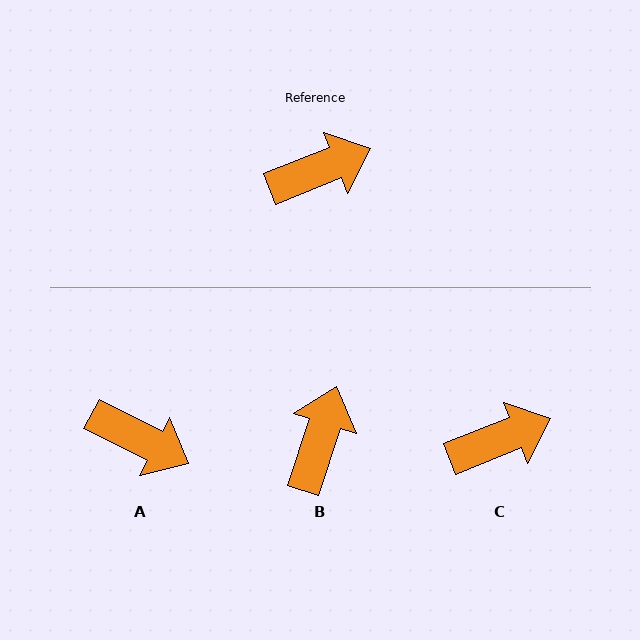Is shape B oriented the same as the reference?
No, it is off by about 51 degrees.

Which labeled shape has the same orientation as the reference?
C.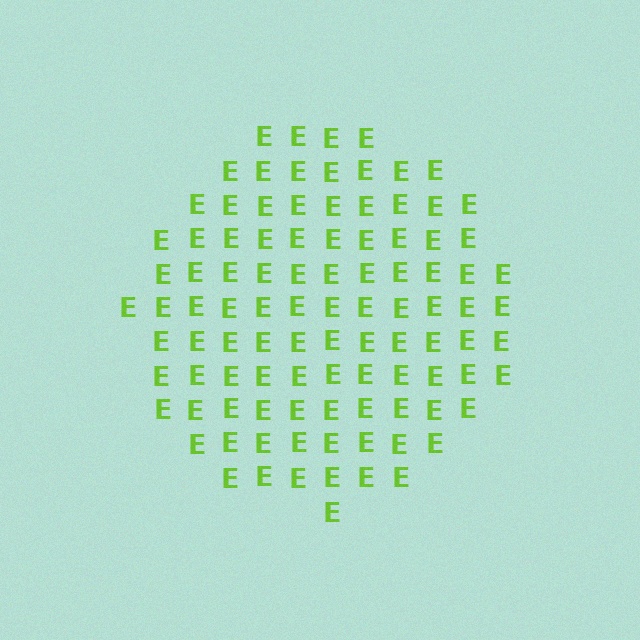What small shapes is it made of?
It is made of small letter E's.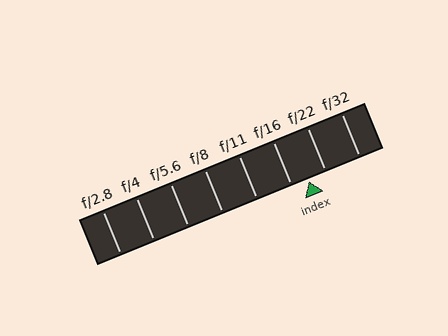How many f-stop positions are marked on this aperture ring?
There are 8 f-stop positions marked.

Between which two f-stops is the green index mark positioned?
The index mark is between f/16 and f/22.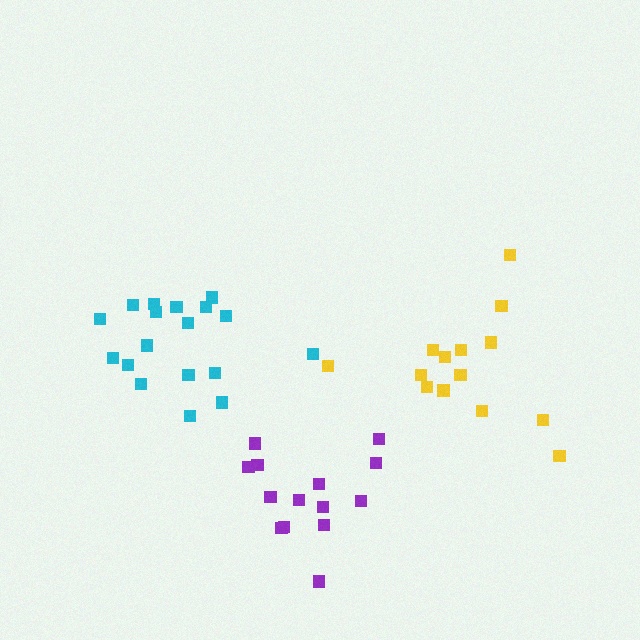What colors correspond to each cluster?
The clusters are colored: cyan, yellow, purple.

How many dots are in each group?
Group 1: 18 dots, Group 2: 14 dots, Group 3: 14 dots (46 total).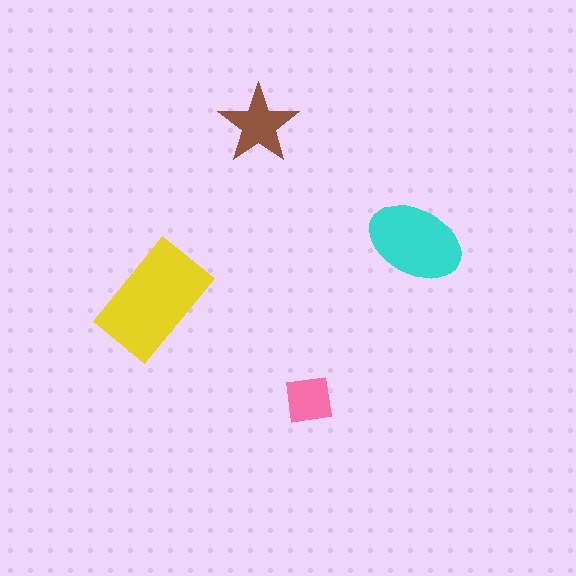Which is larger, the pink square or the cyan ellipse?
The cyan ellipse.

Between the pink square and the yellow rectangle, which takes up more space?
The yellow rectangle.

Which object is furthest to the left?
The yellow rectangle is leftmost.